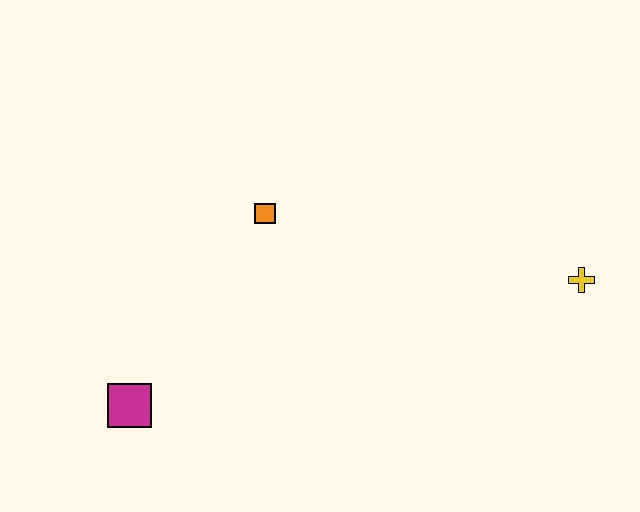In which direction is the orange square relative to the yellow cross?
The orange square is to the left of the yellow cross.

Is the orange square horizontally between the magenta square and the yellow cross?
Yes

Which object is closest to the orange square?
The magenta square is closest to the orange square.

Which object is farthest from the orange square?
The yellow cross is farthest from the orange square.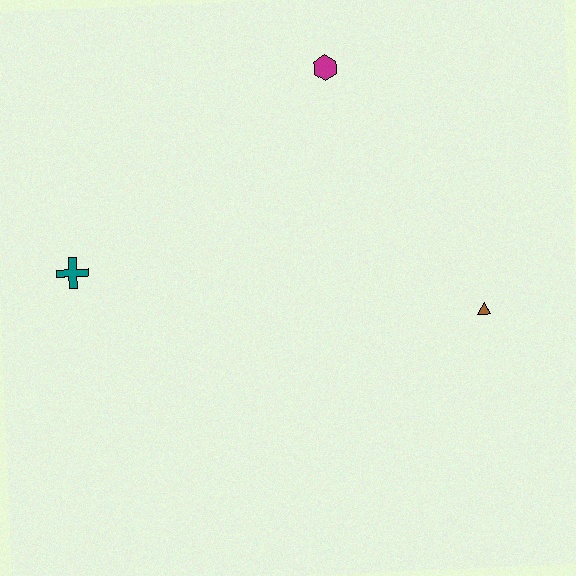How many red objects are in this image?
There are no red objects.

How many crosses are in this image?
There is 1 cross.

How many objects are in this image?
There are 3 objects.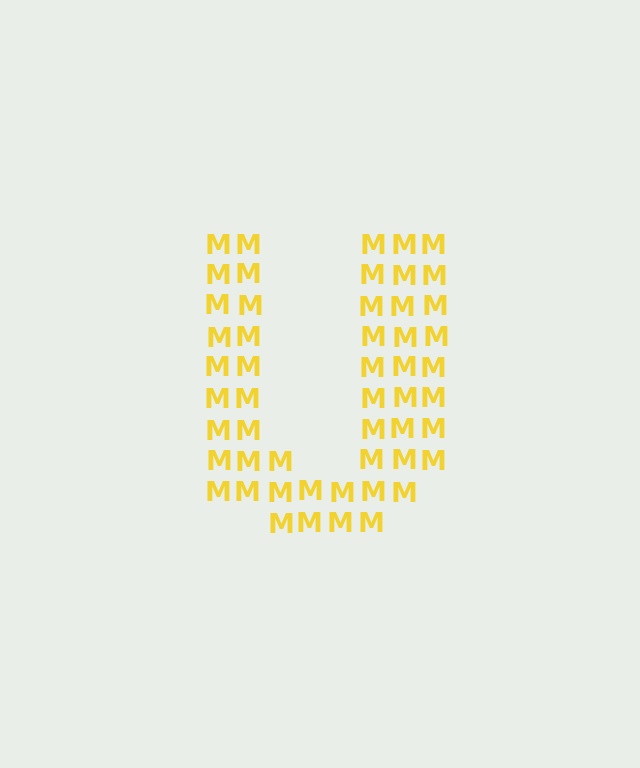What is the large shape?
The large shape is the letter U.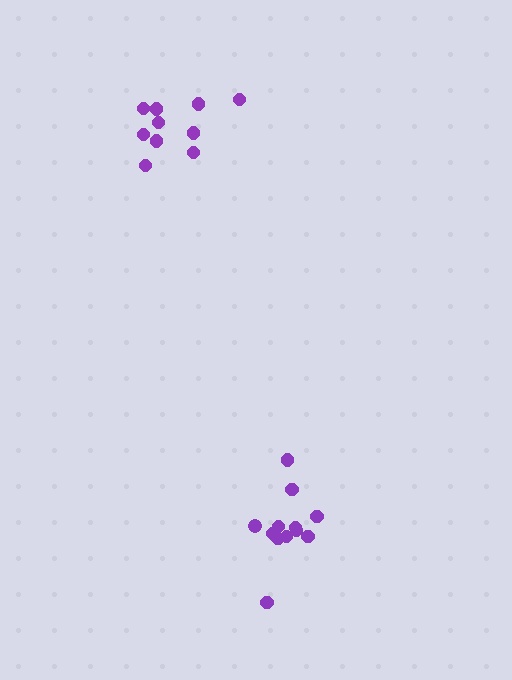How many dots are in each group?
Group 1: 10 dots, Group 2: 12 dots (22 total).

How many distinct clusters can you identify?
There are 2 distinct clusters.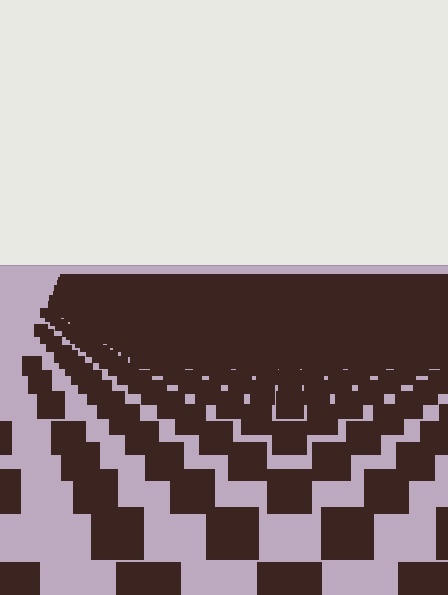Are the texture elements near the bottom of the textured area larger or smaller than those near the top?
Larger. Near the bottom, elements are closer to the viewer and appear at a bigger on-screen size.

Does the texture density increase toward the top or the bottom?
Density increases toward the top.